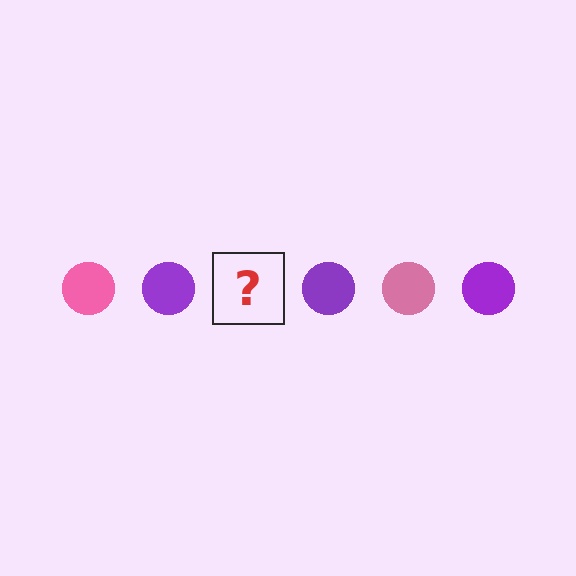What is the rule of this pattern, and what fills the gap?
The rule is that the pattern cycles through pink, purple circles. The gap should be filled with a pink circle.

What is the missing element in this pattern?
The missing element is a pink circle.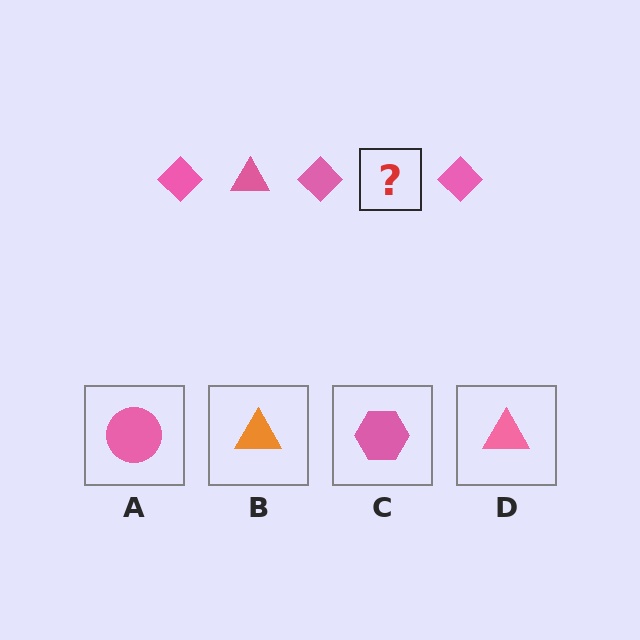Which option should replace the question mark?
Option D.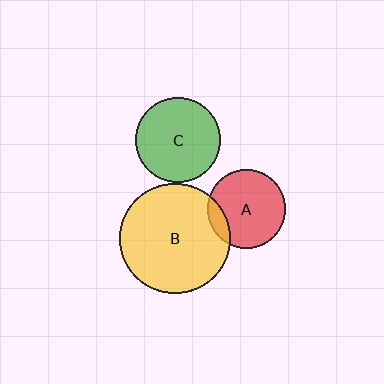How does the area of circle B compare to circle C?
Approximately 1.7 times.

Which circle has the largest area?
Circle B (yellow).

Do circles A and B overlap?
Yes.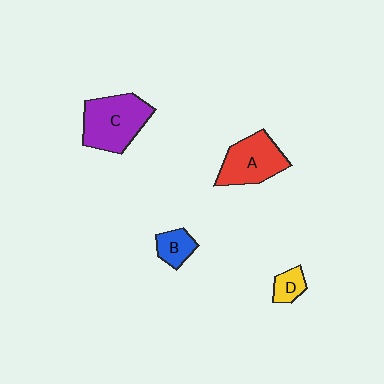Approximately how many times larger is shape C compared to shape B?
Approximately 2.7 times.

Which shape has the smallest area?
Shape D (yellow).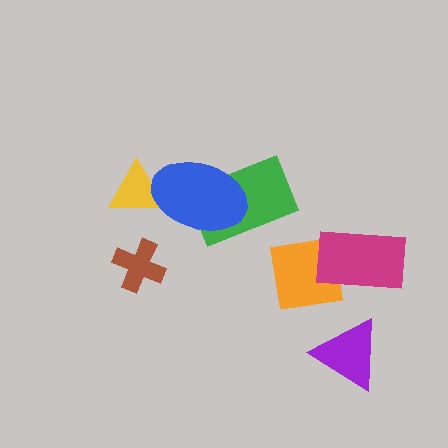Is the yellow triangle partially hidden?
Yes, it is partially covered by another shape.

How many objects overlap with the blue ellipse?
2 objects overlap with the blue ellipse.